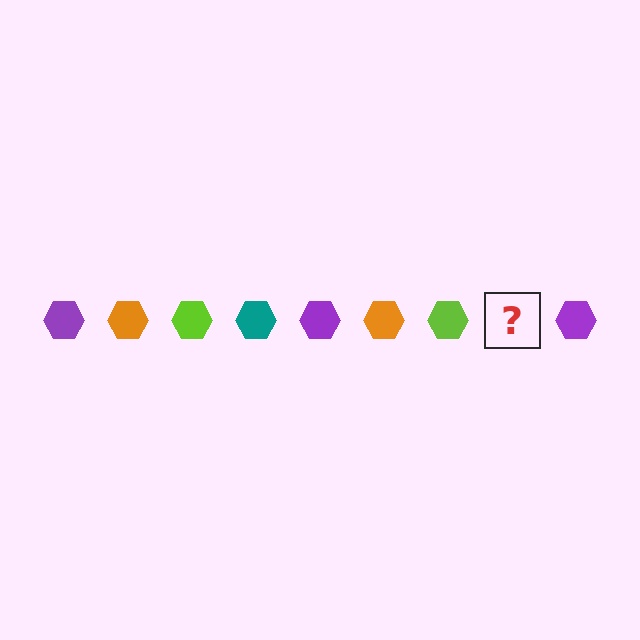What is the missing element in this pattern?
The missing element is a teal hexagon.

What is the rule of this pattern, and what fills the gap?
The rule is that the pattern cycles through purple, orange, lime, teal hexagons. The gap should be filled with a teal hexagon.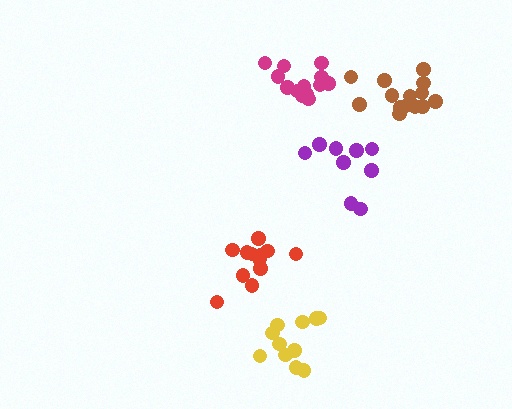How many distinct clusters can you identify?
There are 5 distinct clusters.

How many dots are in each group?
Group 1: 14 dots, Group 2: 14 dots, Group 3: 9 dots, Group 4: 12 dots, Group 5: 11 dots (60 total).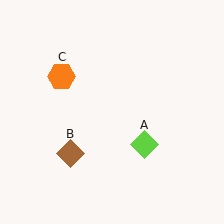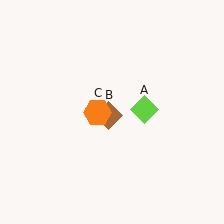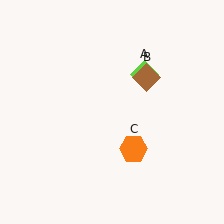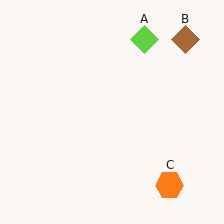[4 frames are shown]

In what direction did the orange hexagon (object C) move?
The orange hexagon (object C) moved down and to the right.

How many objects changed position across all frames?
3 objects changed position: lime diamond (object A), brown diamond (object B), orange hexagon (object C).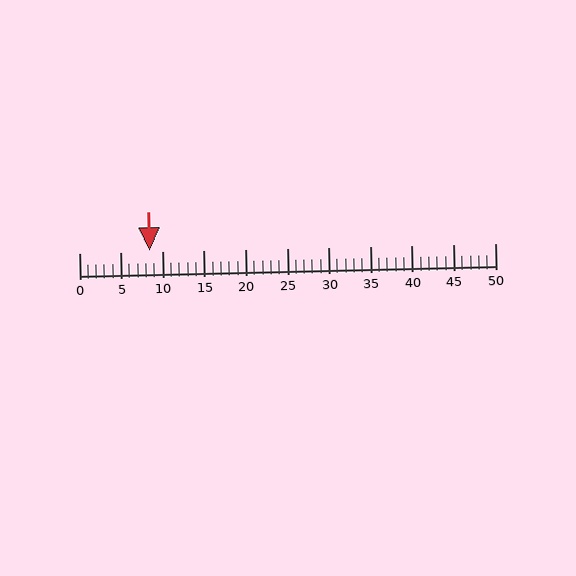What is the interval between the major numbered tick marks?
The major tick marks are spaced 5 units apart.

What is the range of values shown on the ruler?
The ruler shows values from 0 to 50.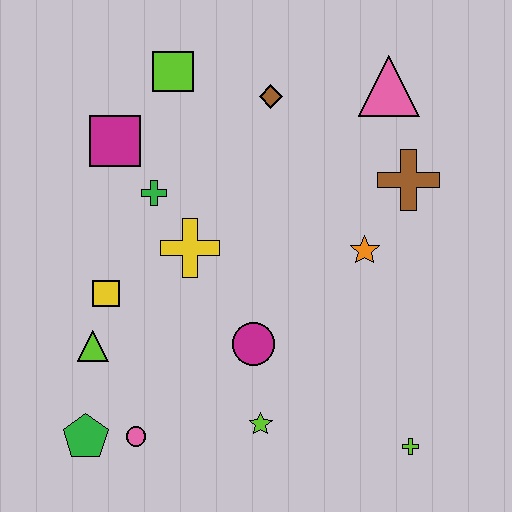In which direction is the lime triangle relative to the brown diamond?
The lime triangle is below the brown diamond.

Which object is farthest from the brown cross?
The green pentagon is farthest from the brown cross.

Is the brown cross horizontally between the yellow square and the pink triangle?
No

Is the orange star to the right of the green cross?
Yes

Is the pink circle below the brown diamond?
Yes